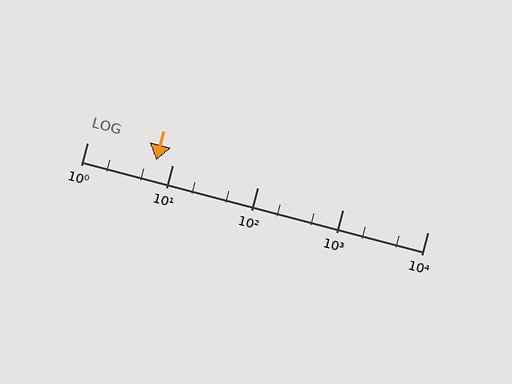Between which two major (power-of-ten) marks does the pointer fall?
The pointer is between 1 and 10.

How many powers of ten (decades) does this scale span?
The scale spans 4 decades, from 1 to 10000.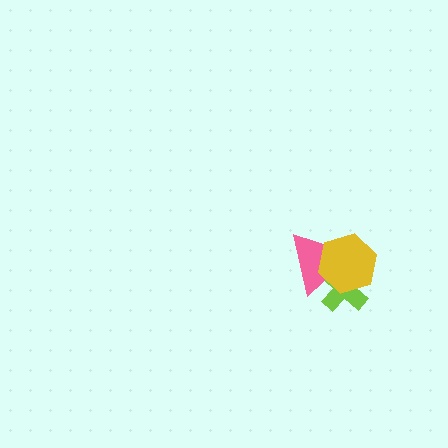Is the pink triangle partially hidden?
Yes, it is partially covered by another shape.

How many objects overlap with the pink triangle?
2 objects overlap with the pink triangle.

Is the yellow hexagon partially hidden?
No, no other shape covers it.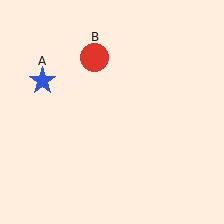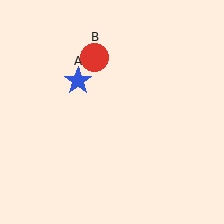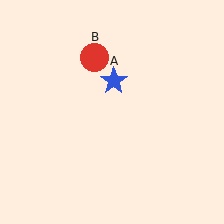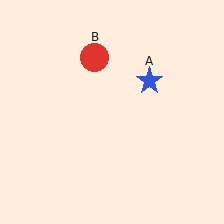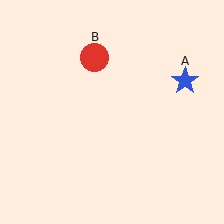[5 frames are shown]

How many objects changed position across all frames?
1 object changed position: blue star (object A).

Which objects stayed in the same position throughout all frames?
Red circle (object B) remained stationary.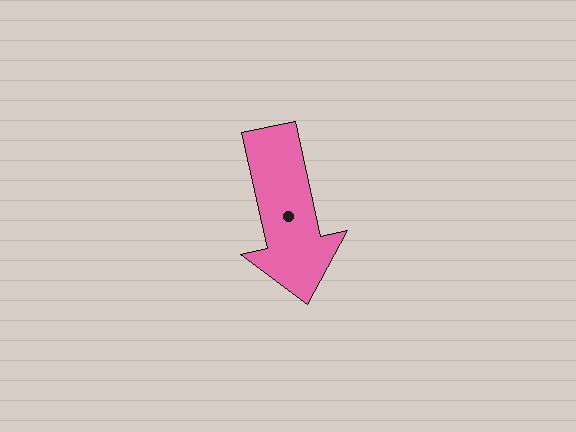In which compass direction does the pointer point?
South.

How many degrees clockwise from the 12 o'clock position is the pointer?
Approximately 168 degrees.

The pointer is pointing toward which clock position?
Roughly 6 o'clock.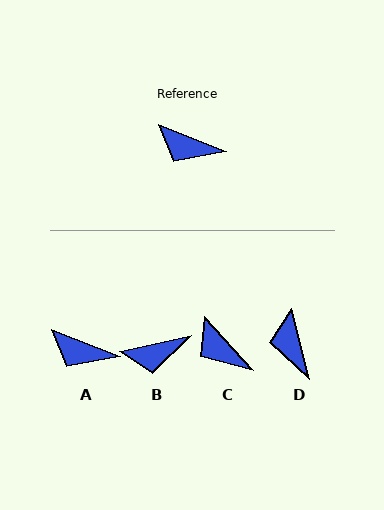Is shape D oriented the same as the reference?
No, it is off by about 54 degrees.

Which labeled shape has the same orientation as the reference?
A.